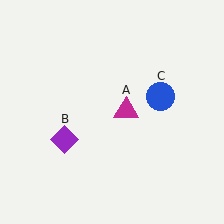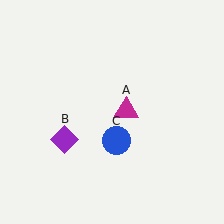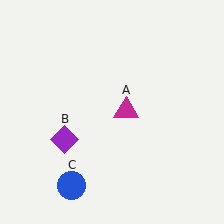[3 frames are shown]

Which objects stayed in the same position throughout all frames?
Magenta triangle (object A) and purple diamond (object B) remained stationary.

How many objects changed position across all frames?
1 object changed position: blue circle (object C).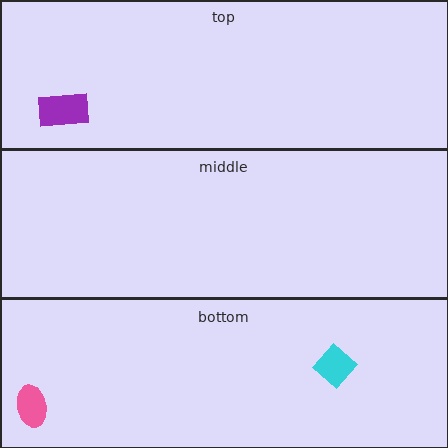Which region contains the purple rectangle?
The top region.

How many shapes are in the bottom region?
2.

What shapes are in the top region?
The purple rectangle.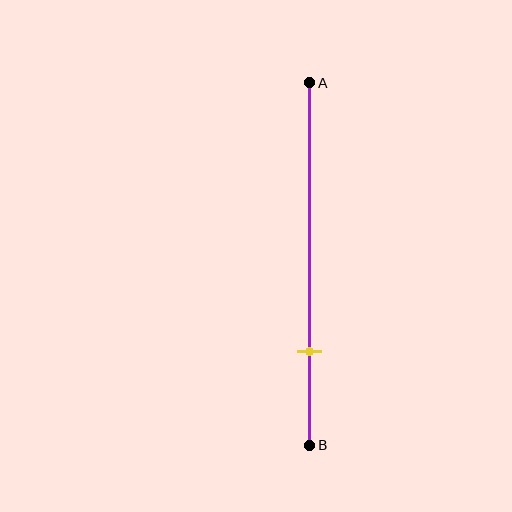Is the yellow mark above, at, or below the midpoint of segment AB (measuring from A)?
The yellow mark is below the midpoint of segment AB.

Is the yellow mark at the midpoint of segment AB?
No, the mark is at about 75% from A, not at the 50% midpoint.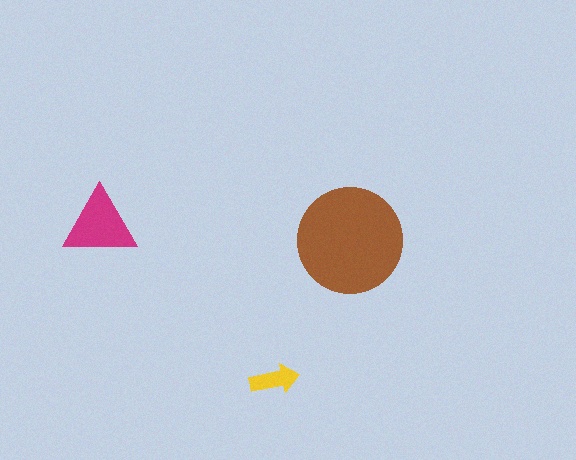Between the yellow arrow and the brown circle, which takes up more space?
The brown circle.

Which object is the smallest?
The yellow arrow.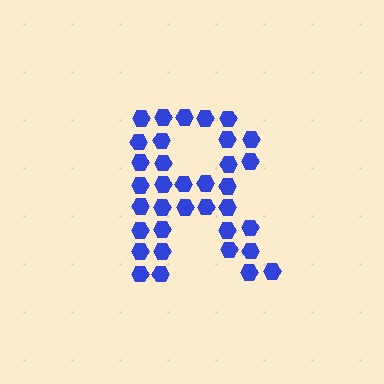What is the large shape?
The large shape is the letter R.